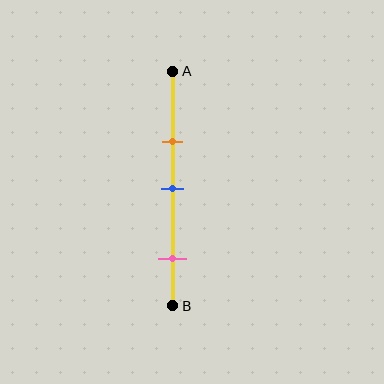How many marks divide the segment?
There are 3 marks dividing the segment.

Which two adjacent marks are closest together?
The orange and blue marks are the closest adjacent pair.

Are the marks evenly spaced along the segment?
No, the marks are not evenly spaced.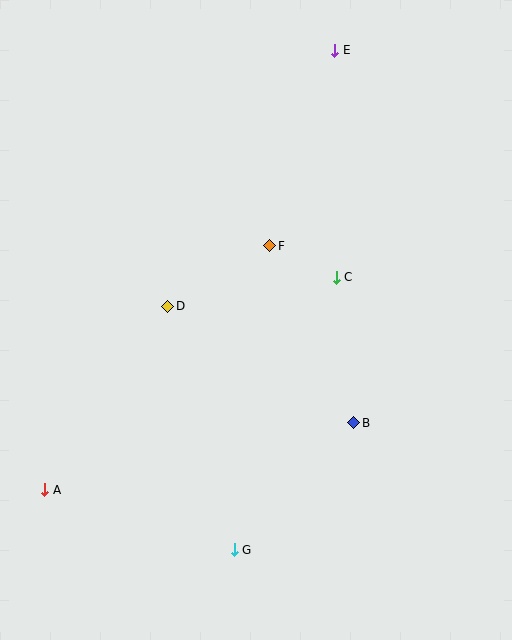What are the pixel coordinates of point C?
Point C is at (336, 277).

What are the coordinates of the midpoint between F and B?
The midpoint between F and B is at (312, 334).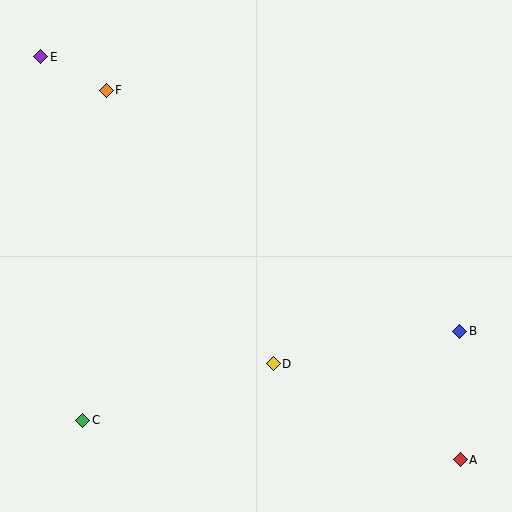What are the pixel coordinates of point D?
Point D is at (273, 364).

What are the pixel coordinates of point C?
Point C is at (83, 420).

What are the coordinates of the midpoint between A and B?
The midpoint between A and B is at (460, 395).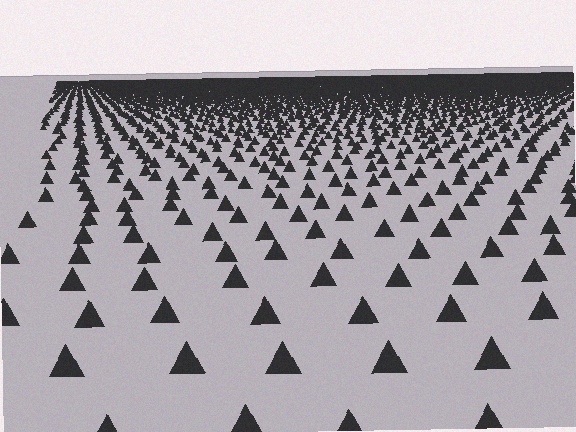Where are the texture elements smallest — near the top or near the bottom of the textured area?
Near the top.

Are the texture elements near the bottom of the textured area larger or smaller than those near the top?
Larger. Near the bottom, elements are closer to the viewer and appear at a bigger on-screen size.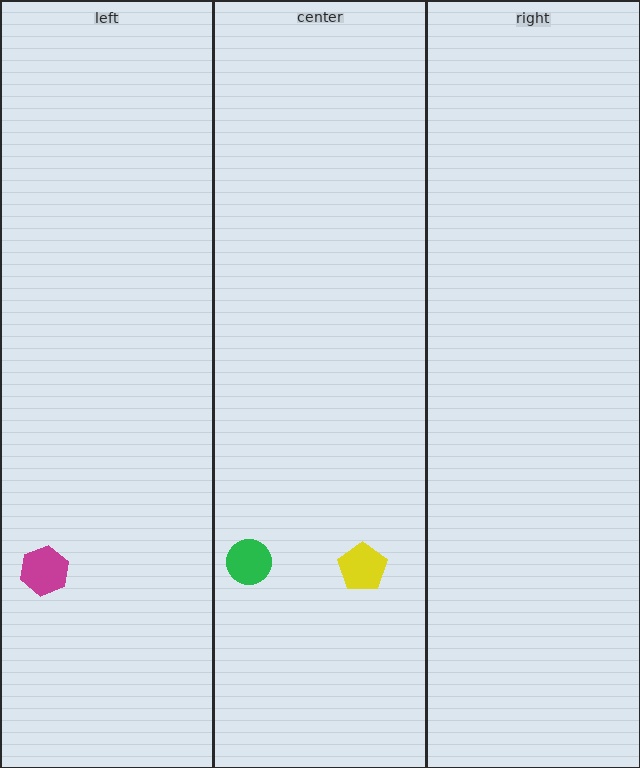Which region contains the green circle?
The center region.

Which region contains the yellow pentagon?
The center region.